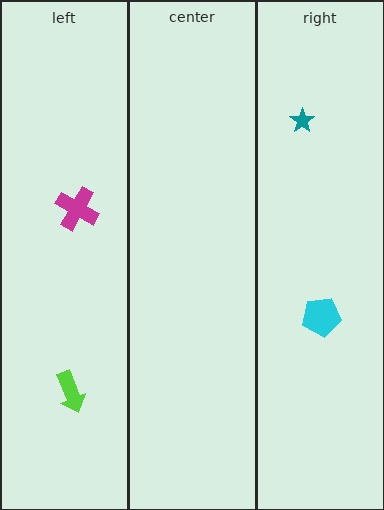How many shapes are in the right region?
2.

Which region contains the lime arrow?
The left region.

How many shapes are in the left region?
2.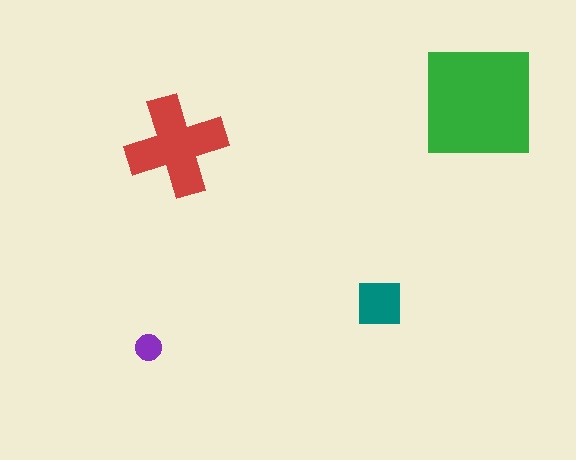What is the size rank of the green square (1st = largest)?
1st.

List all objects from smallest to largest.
The purple circle, the teal square, the red cross, the green square.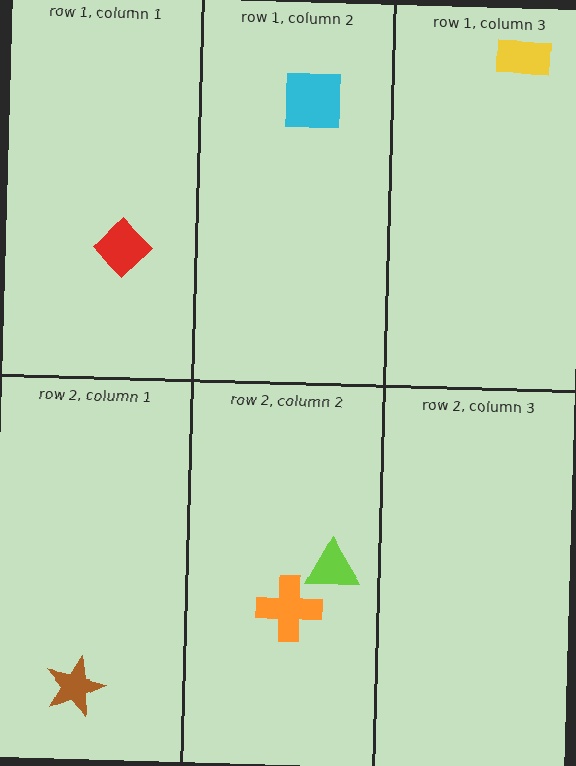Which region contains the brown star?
The row 2, column 1 region.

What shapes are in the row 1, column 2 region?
The cyan square.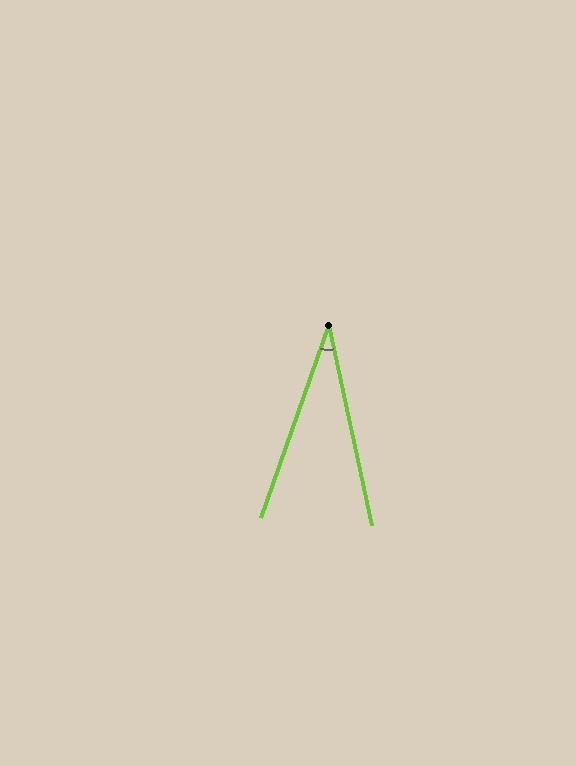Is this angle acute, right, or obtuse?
It is acute.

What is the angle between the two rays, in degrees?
Approximately 31 degrees.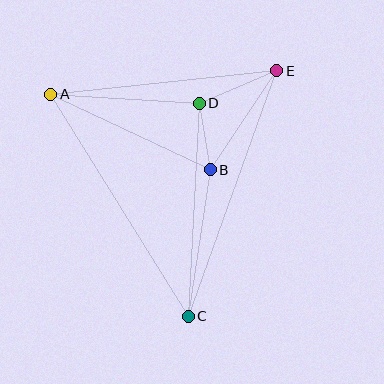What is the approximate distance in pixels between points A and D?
The distance between A and D is approximately 149 pixels.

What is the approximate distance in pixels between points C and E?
The distance between C and E is approximately 261 pixels.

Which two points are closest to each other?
Points B and D are closest to each other.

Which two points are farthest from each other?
Points A and C are farthest from each other.